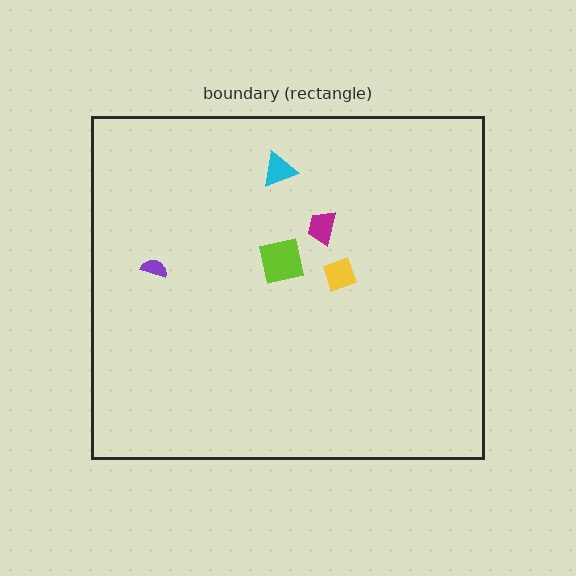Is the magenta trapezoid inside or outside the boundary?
Inside.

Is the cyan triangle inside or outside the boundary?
Inside.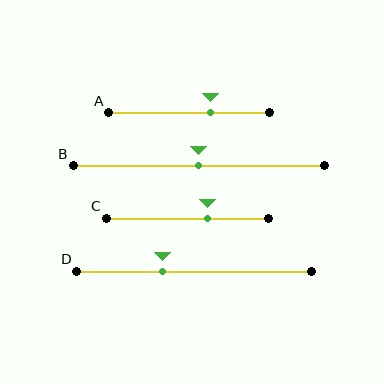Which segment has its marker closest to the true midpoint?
Segment B has its marker closest to the true midpoint.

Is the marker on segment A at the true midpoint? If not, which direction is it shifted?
No, the marker on segment A is shifted to the right by about 13% of the segment length.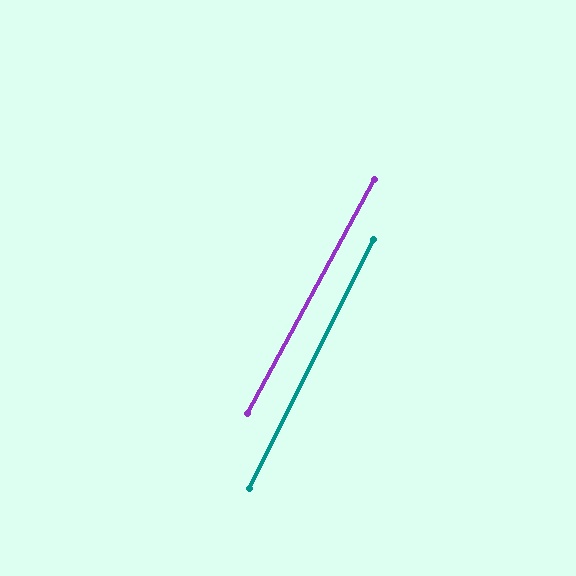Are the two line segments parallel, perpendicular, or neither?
Parallel — their directions differ by only 1.9°.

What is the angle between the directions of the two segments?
Approximately 2 degrees.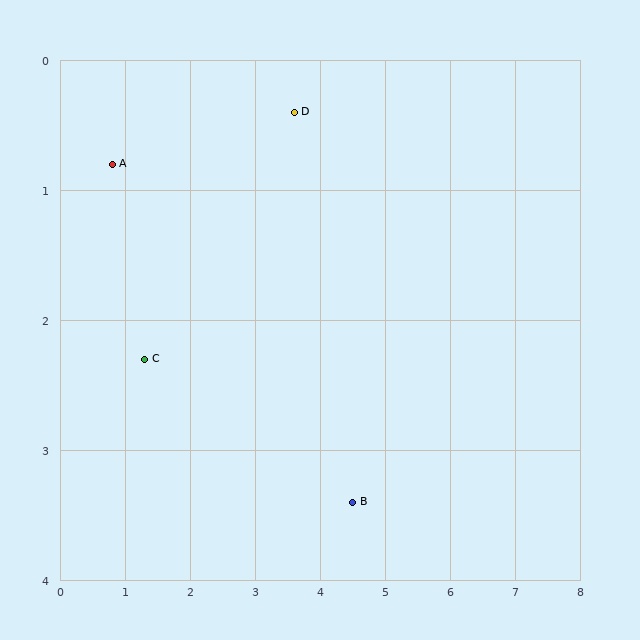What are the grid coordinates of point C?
Point C is at approximately (1.3, 2.3).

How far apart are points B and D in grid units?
Points B and D are about 3.1 grid units apart.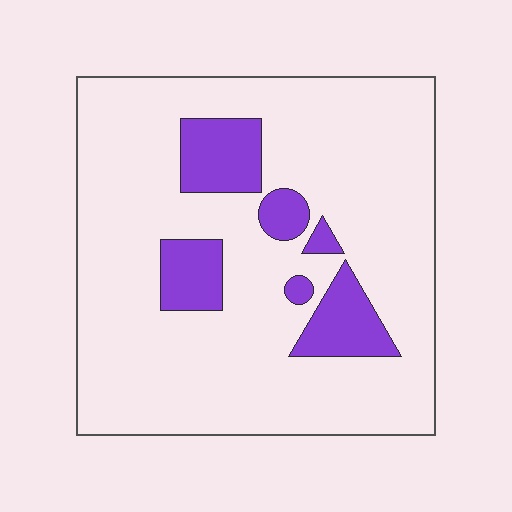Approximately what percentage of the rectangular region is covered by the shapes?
Approximately 15%.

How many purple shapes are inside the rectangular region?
6.